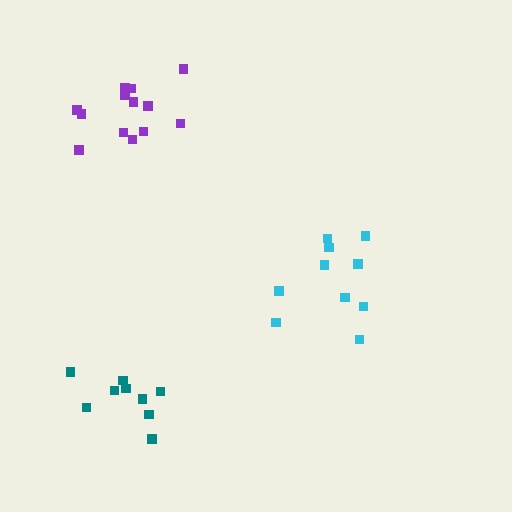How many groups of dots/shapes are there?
There are 3 groups.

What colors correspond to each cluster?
The clusters are colored: purple, cyan, teal.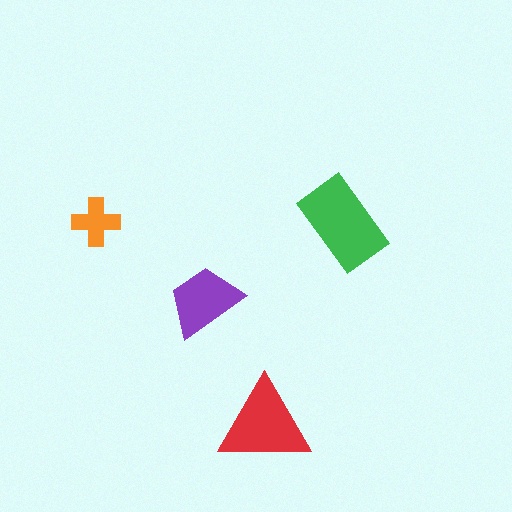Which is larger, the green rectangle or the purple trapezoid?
The green rectangle.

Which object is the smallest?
The orange cross.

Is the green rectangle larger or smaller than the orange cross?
Larger.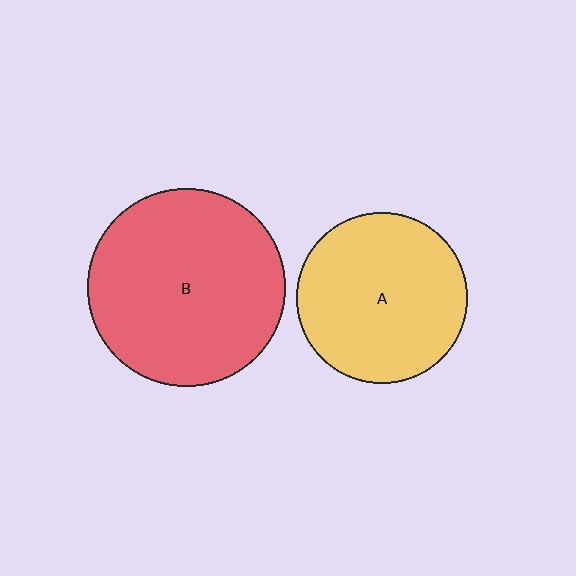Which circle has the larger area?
Circle B (red).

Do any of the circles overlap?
No, none of the circles overlap.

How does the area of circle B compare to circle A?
Approximately 1.3 times.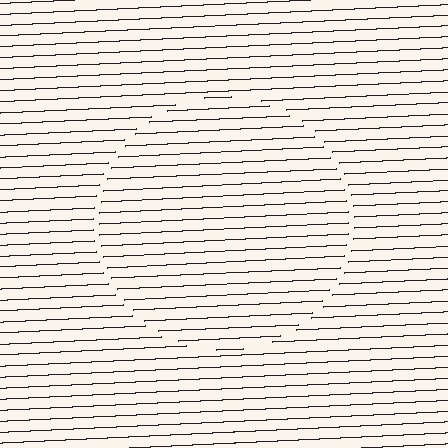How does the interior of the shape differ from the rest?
The interior of the shape contains the same grating, shifted by half a period — the contour is defined by the phase discontinuity where line-ends from the inner and outer gratings abut.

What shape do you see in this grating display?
An illusory circle. The interior of the shape contains the same grating, shifted by half a period — the contour is defined by the phase discontinuity where line-ends from the inner and outer gratings abut.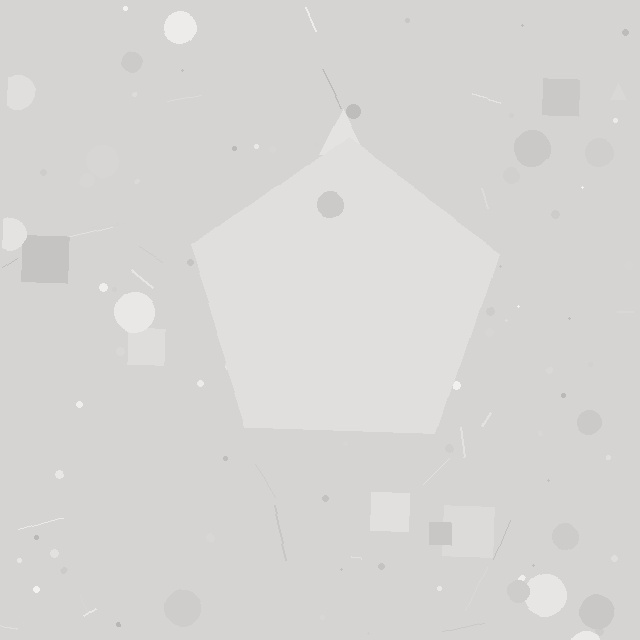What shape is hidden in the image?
A pentagon is hidden in the image.